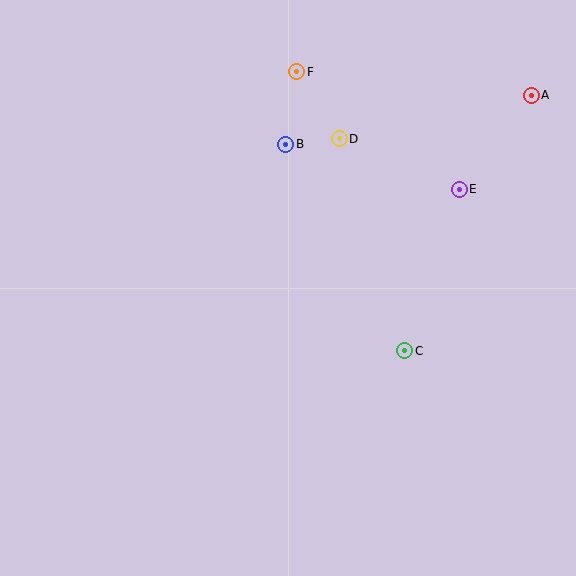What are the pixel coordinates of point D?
Point D is at (339, 139).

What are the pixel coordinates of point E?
Point E is at (459, 189).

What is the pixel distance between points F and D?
The distance between F and D is 79 pixels.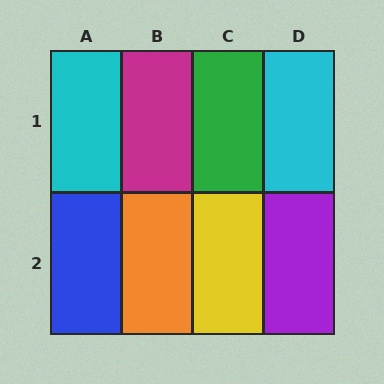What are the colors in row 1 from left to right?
Cyan, magenta, green, cyan.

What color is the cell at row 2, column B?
Orange.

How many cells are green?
1 cell is green.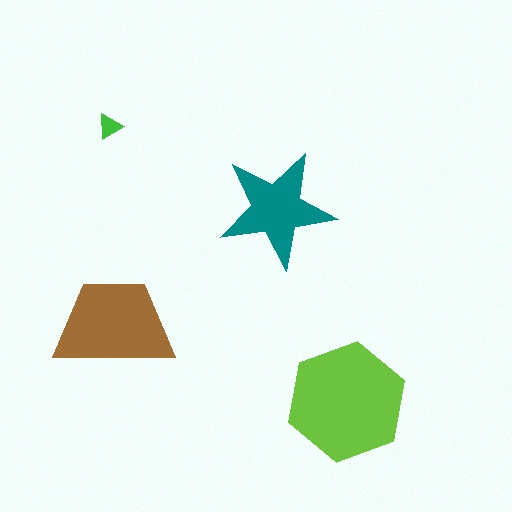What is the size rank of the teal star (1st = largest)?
3rd.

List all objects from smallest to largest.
The green triangle, the teal star, the brown trapezoid, the lime hexagon.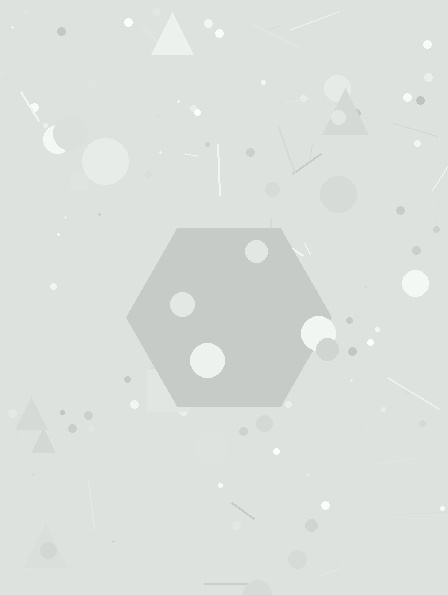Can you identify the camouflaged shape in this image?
The camouflaged shape is a hexagon.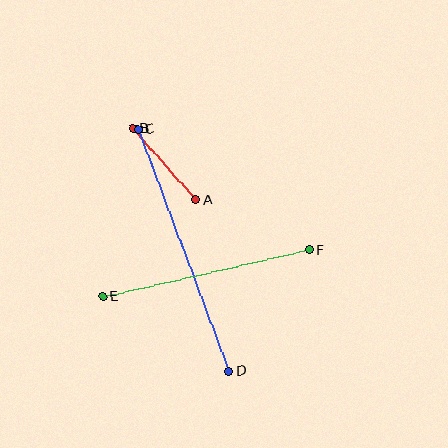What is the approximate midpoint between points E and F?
The midpoint is at approximately (206, 273) pixels.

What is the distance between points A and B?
The distance is approximately 95 pixels.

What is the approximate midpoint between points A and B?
The midpoint is at approximately (164, 164) pixels.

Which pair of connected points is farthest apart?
Points C and D are farthest apart.